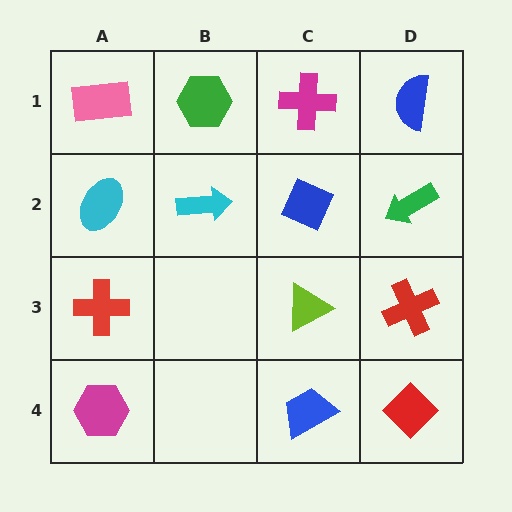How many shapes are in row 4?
3 shapes.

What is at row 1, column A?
A pink rectangle.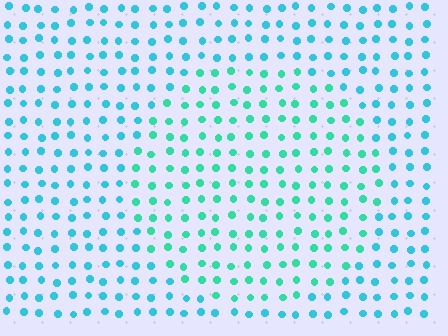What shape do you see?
I see a circle.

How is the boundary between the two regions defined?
The boundary is defined purely by a slight shift in hue (about 29 degrees). Spacing, size, and orientation are identical on both sides.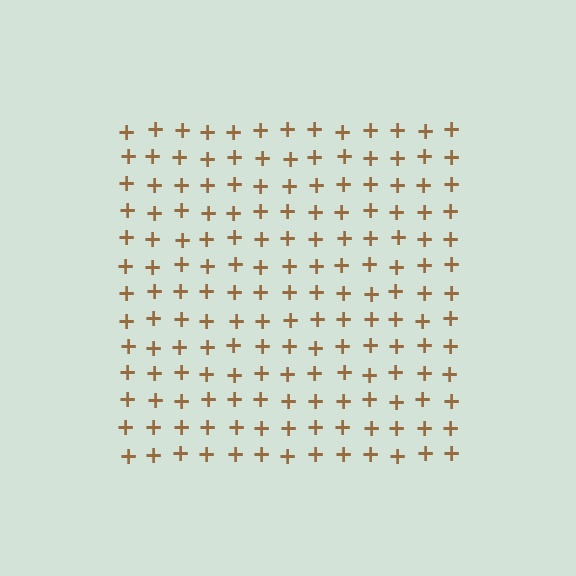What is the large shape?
The large shape is a square.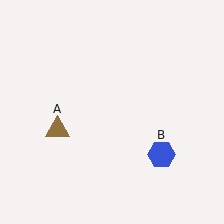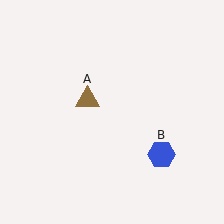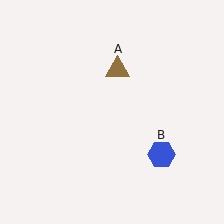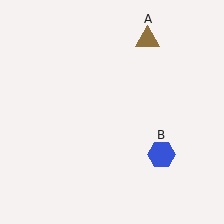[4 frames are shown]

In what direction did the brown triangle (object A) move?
The brown triangle (object A) moved up and to the right.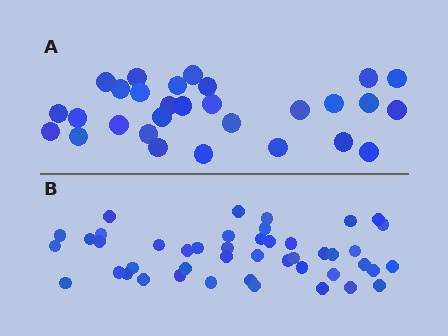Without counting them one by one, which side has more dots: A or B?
Region B (the bottom region) has more dots.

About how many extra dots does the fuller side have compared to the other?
Region B has approximately 15 more dots than region A.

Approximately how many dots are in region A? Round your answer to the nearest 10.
About 30 dots. (The exact count is 29, which rounds to 30.)